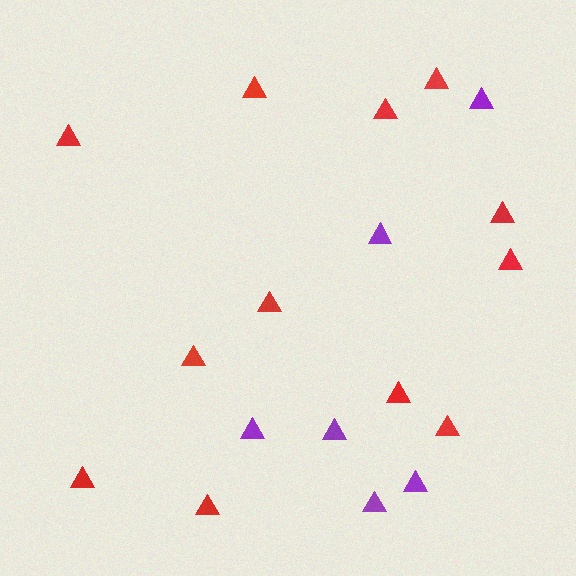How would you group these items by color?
There are 2 groups: one group of red triangles (12) and one group of purple triangles (6).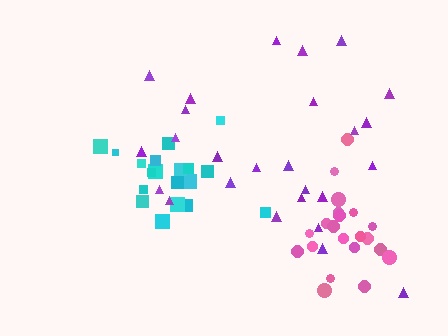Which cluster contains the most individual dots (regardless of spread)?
Purple (26).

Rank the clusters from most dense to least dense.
cyan, pink, purple.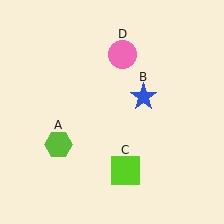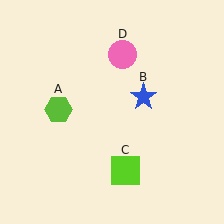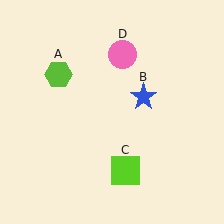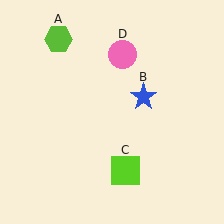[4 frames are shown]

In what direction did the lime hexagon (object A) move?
The lime hexagon (object A) moved up.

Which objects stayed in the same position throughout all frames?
Blue star (object B) and lime square (object C) and pink circle (object D) remained stationary.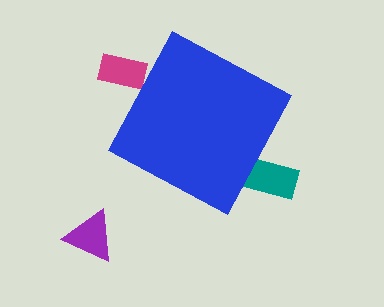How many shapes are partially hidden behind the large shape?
2 shapes are partially hidden.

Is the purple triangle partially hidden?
No, the purple triangle is fully visible.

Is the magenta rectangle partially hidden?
Yes, the magenta rectangle is partially hidden behind the blue diamond.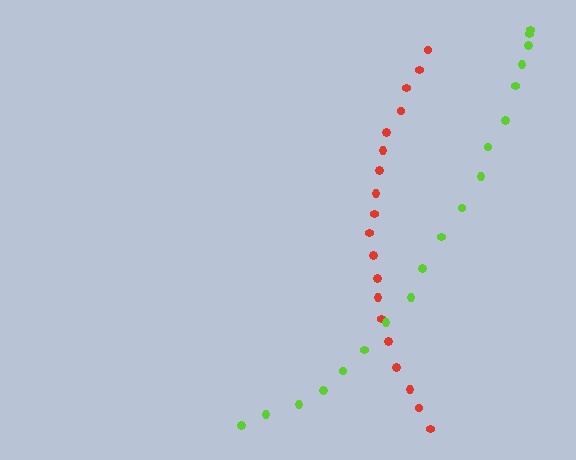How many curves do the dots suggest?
There are 2 distinct paths.